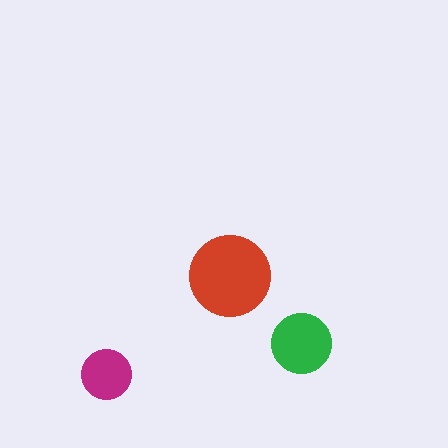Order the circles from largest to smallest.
the red one, the green one, the magenta one.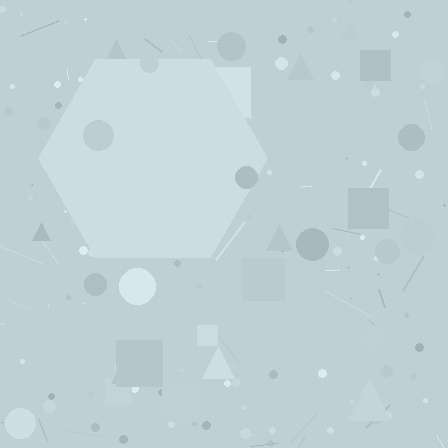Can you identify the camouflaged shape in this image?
The camouflaged shape is a hexagon.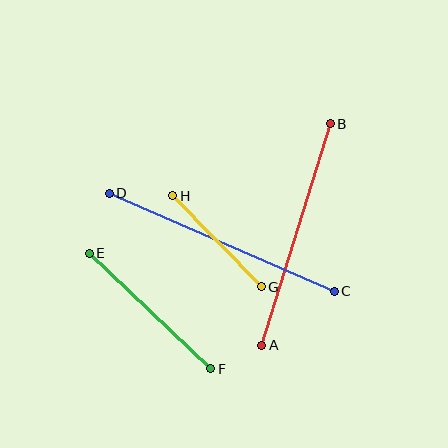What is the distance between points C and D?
The distance is approximately 245 pixels.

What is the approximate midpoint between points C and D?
The midpoint is at approximately (222, 242) pixels.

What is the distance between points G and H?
The distance is approximately 127 pixels.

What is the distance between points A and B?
The distance is approximately 232 pixels.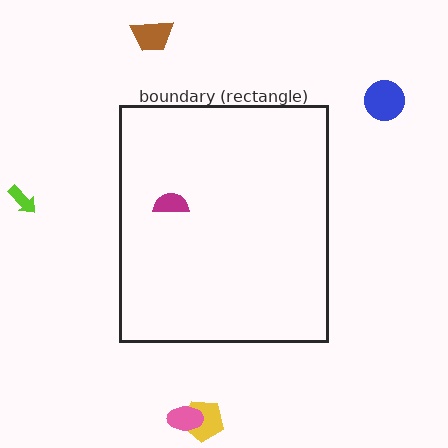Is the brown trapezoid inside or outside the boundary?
Outside.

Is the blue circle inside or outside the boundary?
Outside.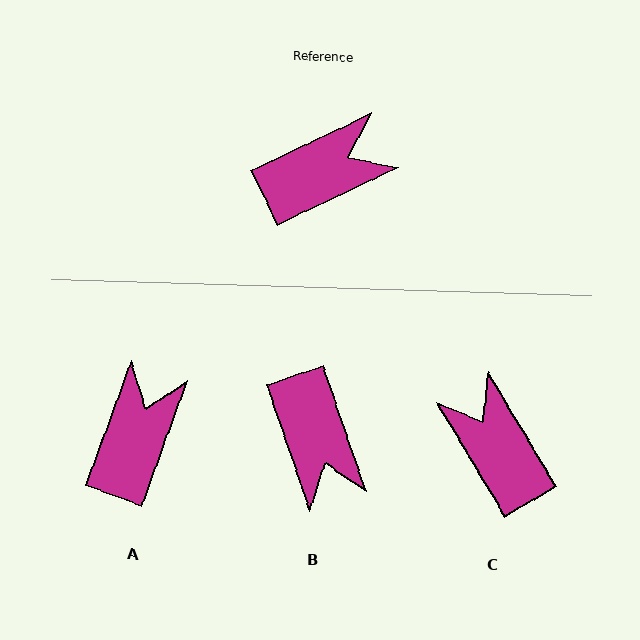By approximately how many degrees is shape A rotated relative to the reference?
Approximately 45 degrees counter-clockwise.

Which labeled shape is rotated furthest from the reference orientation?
B, about 96 degrees away.